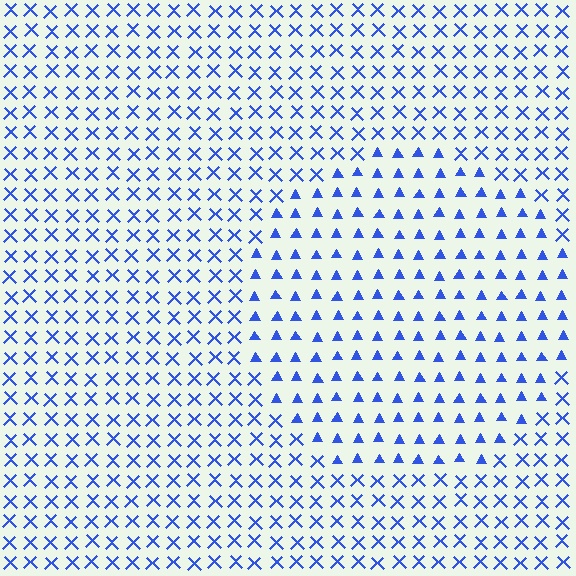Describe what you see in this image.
The image is filled with small blue elements arranged in a uniform grid. A circle-shaped region contains triangles, while the surrounding area contains X marks. The boundary is defined purely by the change in element shape.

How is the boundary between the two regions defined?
The boundary is defined by a change in element shape: triangles inside vs. X marks outside. All elements share the same color and spacing.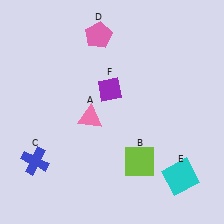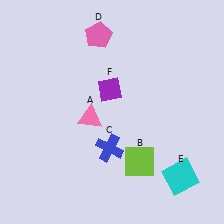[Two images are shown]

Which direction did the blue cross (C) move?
The blue cross (C) moved right.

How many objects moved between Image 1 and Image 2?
1 object moved between the two images.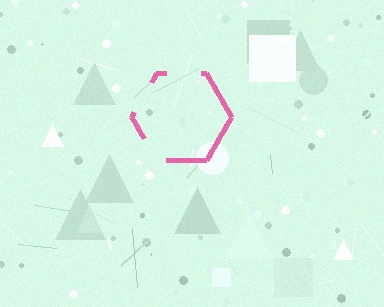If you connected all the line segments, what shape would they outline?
They would outline a hexagon.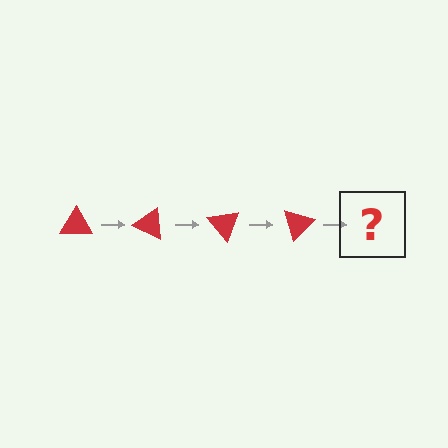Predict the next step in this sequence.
The next step is a red triangle rotated 100 degrees.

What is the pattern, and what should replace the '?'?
The pattern is that the triangle rotates 25 degrees each step. The '?' should be a red triangle rotated 100 degrees.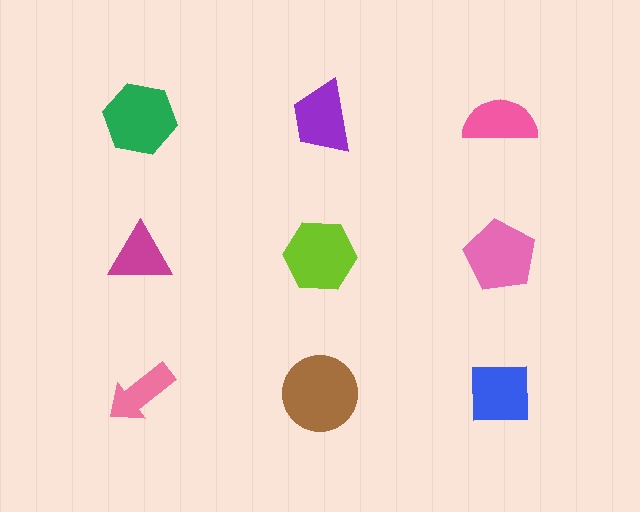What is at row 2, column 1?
A magenta triangle.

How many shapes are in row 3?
3 shapes.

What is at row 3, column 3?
A blue square.